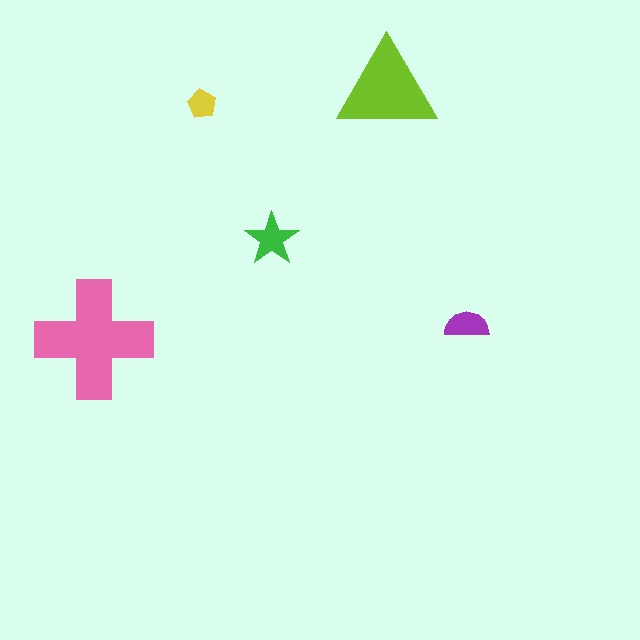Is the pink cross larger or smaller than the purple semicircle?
Larger.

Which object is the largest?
The pink cross.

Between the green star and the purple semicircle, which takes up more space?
The green star.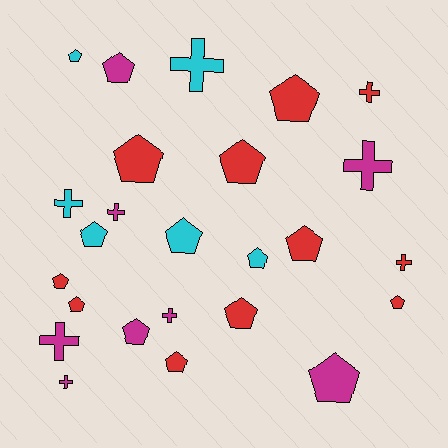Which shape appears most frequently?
Pentagon, with 16 objects.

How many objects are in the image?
There are 25 objects.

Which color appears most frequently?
Red, with 11 objects.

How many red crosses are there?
There are 2 red crosses.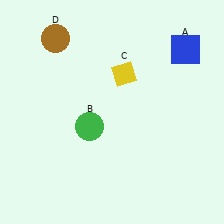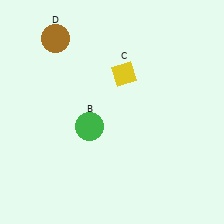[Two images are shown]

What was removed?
The blue square (A) was removed in Image 2.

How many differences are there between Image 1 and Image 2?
There is 1 difference between the two images.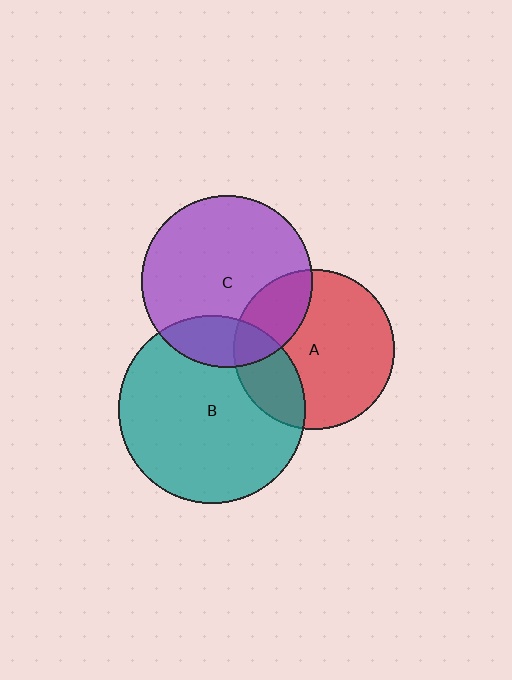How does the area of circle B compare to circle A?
Approximately 1.4 times.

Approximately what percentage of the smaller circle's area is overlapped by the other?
Approximately 20%.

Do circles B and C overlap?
Yes.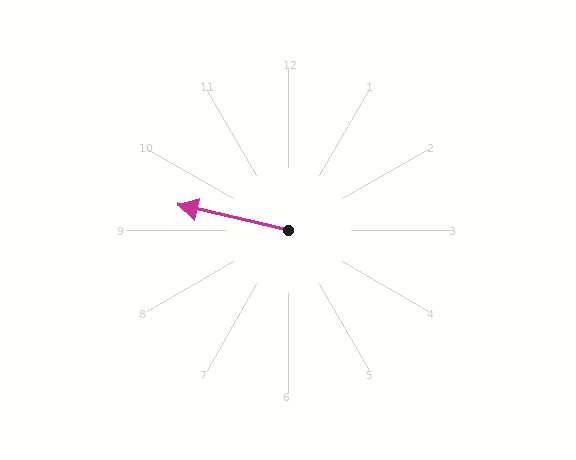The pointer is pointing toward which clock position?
Roughly 9 o'clock.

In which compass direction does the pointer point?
West.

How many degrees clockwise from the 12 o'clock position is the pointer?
Approximately 283 degrees.